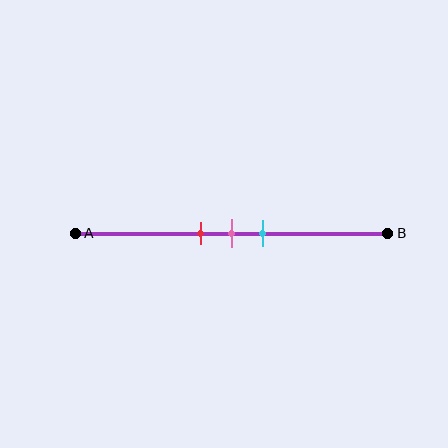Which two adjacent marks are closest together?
The red and pink marks are the closest adjacent pair.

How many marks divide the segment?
There are 3 marks dividing the segment.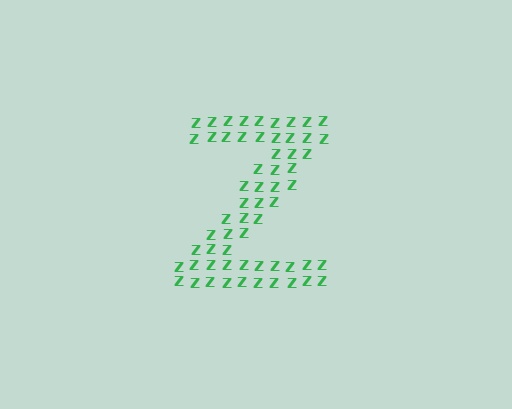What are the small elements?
The small elements are letter Z's.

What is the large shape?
The large shape is the letter Z.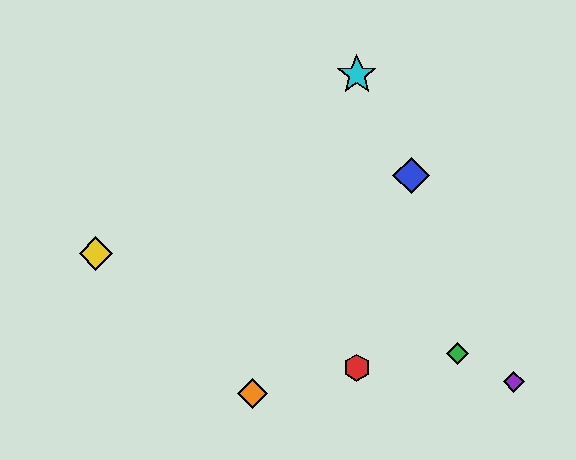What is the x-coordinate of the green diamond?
The green diamond is at x≈457.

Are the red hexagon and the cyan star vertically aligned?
Yes, both are at x≈357.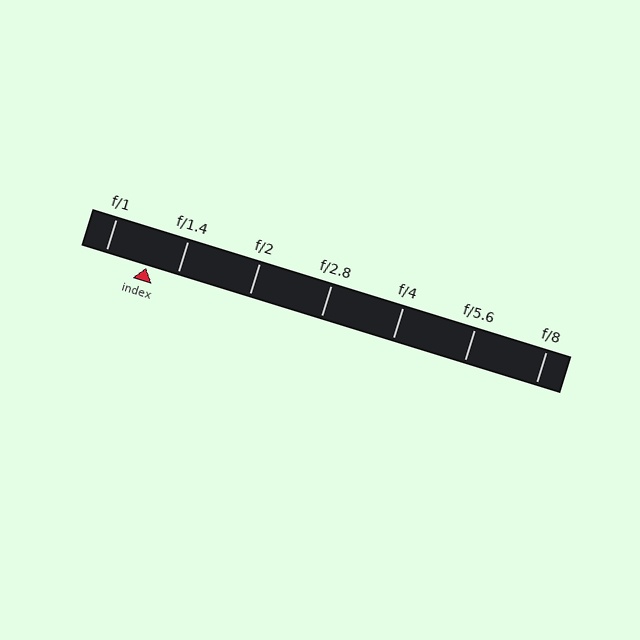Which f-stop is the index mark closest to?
The index mark is closest to f/1.4.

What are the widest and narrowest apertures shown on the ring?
The widest aperture shown is f/1 and the narrowest is f/8.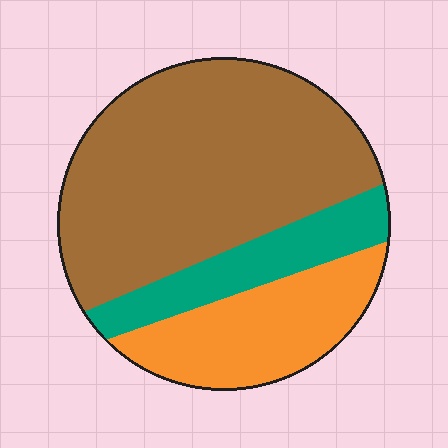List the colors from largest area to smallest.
From largest to smallest: brown, orange, teal.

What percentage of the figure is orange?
Orange takes up about one quarter (1/4) of the figure.